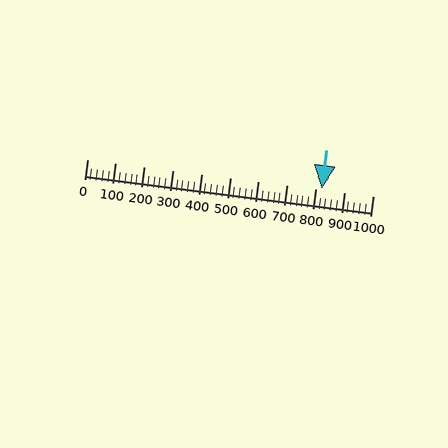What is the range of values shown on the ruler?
The ruler shows values from 0 to 1000.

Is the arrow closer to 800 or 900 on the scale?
The arrow is closer to 800.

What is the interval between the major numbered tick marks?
The major tick marks are spaced 100 units apart.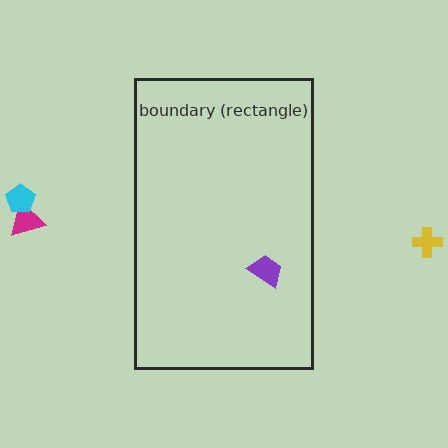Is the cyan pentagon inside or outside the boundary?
Outside.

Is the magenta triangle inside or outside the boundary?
Outside.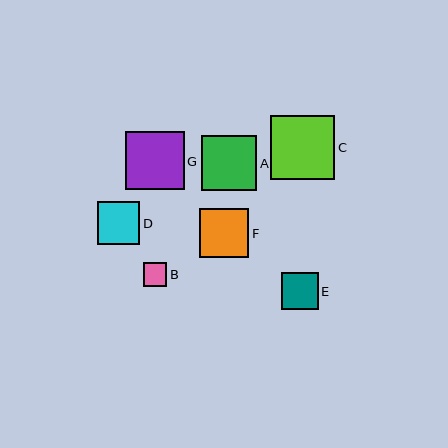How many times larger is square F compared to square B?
Square F is approximately 2.1 times the size of square B.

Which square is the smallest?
Square B is the smallest with a size of approximately 23 pixels.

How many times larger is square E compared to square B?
Square E is approximately 1.6 times the size of square B.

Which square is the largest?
Square C is the largest with a size of approximately 64 pixels.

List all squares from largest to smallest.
From largest to smallest: C, G, A, F, D, E, B.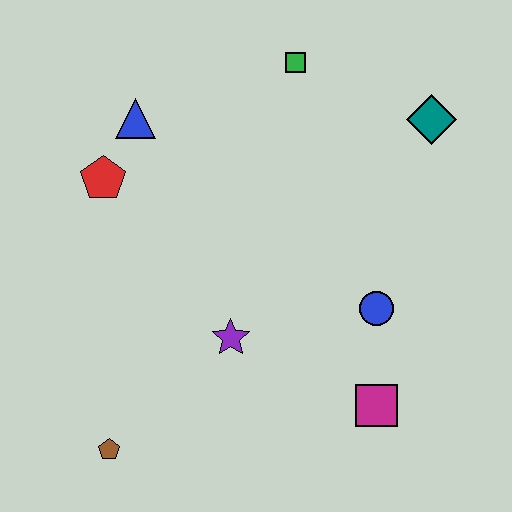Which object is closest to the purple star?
The blue circle is closest to the purple star.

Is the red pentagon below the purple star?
No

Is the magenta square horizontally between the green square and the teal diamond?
Yes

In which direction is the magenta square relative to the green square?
The magenta square is below the green square.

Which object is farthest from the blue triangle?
The magenta square is farthest from the blue triangle.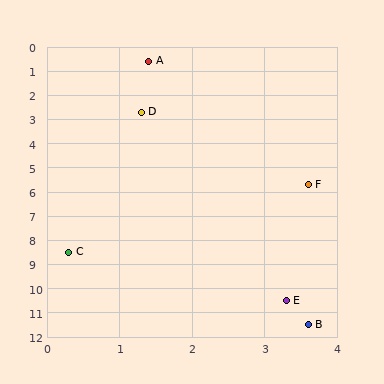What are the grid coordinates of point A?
Point A is at approximately (1.4, 0.6).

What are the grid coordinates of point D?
Point D is at approximately (1.3, 2.7).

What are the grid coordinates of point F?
Point F is at approximately (3.6, 5.7).